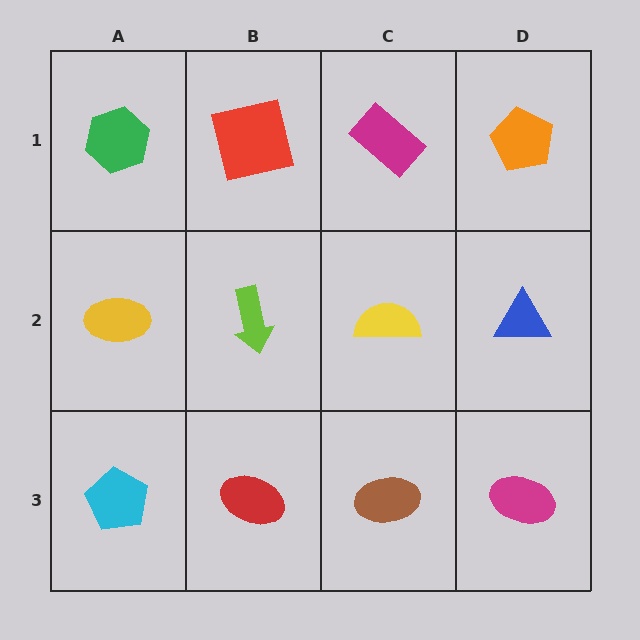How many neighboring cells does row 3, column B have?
3.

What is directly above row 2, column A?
A green hexagon.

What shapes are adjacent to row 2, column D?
An orange pentagon (row 1, column D), a magenta ellipse (row 3, column D), a yellow semicircle (row 2, column C).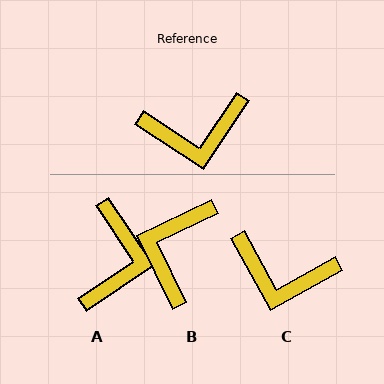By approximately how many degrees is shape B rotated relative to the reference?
Approximately 121 degrees clockwise.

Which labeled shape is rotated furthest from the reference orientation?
B, about 121 degrees away.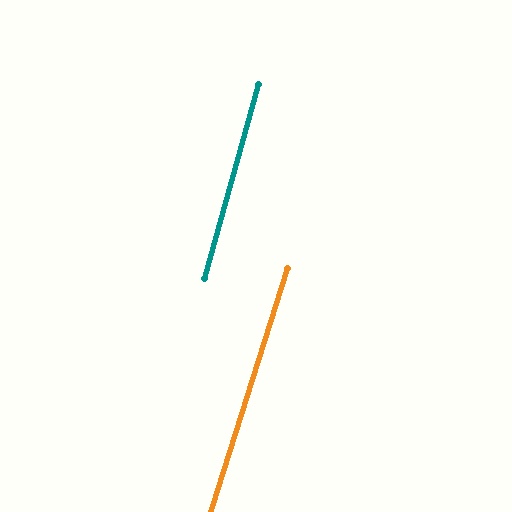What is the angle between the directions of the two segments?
Approximately 2 degrees.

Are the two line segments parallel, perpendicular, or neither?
Parallel — their directions differ by only 1.8°.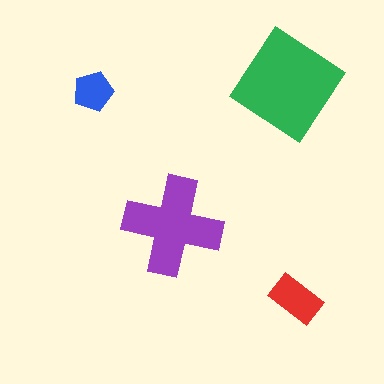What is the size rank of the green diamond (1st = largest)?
1st.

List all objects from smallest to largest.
The blue pentagon, the red rectangle, the purple cross, the green diamond.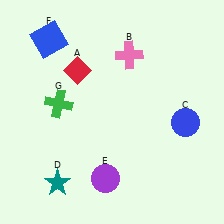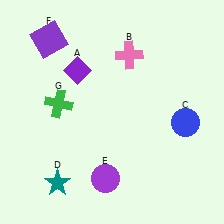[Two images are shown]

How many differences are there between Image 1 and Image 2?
There are 2 differences between the two images.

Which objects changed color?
A changed from red to purple. F changed from blue to purple.